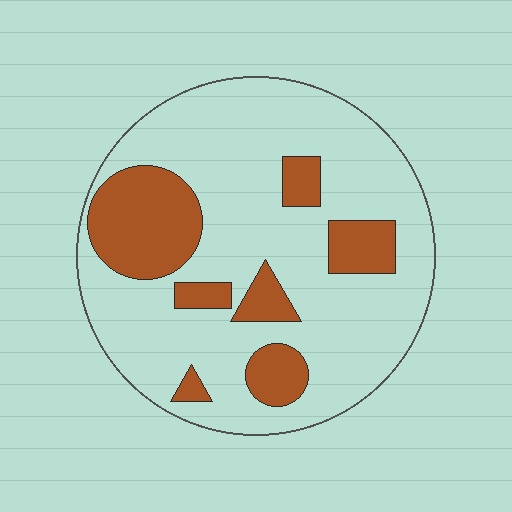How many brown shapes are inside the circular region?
7.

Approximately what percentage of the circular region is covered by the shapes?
Approximately 25%.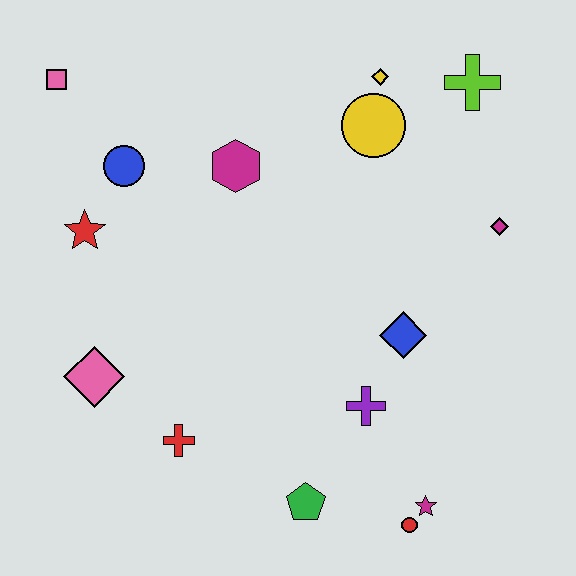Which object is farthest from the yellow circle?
The red circle is farthest from the yellow circle.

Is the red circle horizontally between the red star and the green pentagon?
No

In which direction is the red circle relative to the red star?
The red circle is to the right of the red star.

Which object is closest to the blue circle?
The red star is closest to the blue circle.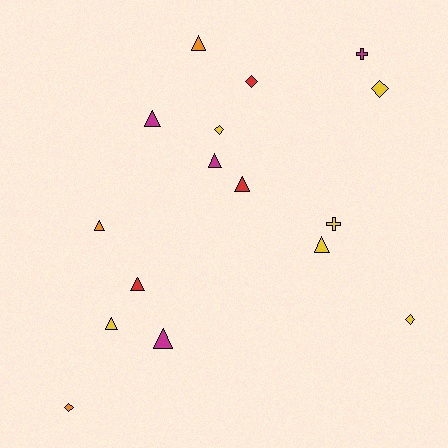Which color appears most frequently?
Yellow, with 6 objects.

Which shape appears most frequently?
Triangle, with 9 objects.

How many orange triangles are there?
There are 2 orange triangles.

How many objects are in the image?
There are 16 objects.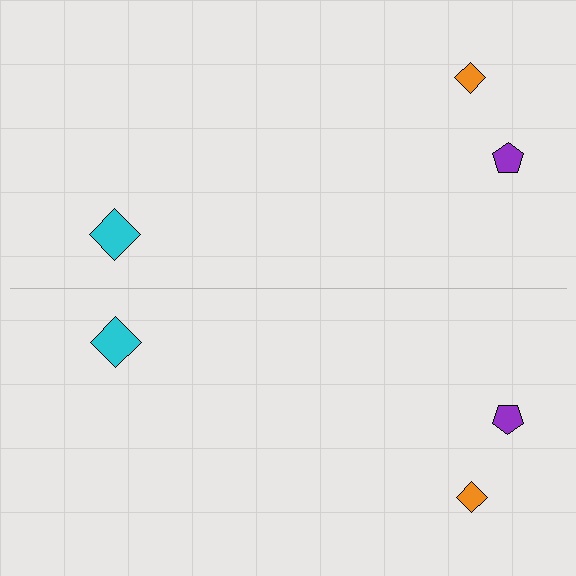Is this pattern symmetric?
Yes, this pattern has bilateral (reflection) symmetry.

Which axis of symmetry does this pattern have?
The pattern has a horizontal axis of symmetry running through the center of the image.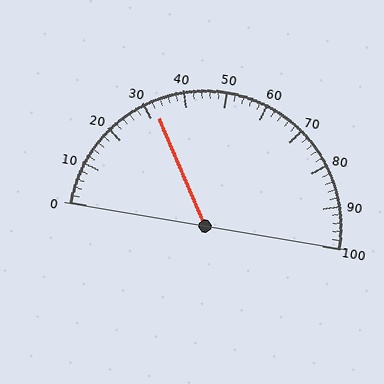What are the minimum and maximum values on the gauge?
The gauge ranges from 0 to 100.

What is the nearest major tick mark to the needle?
The nearest major tick mark is 30.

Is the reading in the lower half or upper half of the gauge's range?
The reading is in the lower half of the range (0 to 100).